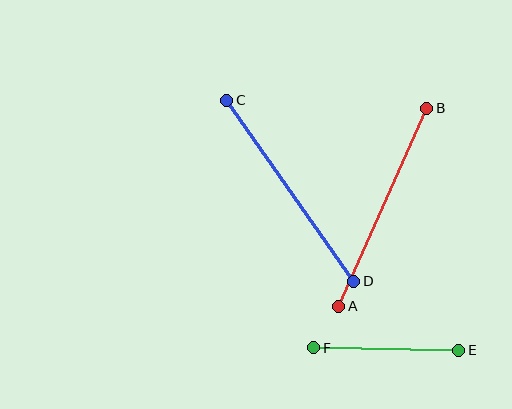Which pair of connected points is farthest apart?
Points C and D are farthest apart.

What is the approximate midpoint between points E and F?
The midpoint is at approximately (386, 349) pixels.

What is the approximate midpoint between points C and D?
The midpoint is at approximately (290, 191) pixels.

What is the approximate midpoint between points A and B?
The midpoint is at approximately (383, 207) pixels.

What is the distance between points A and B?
The distance is approximately 217 pixels.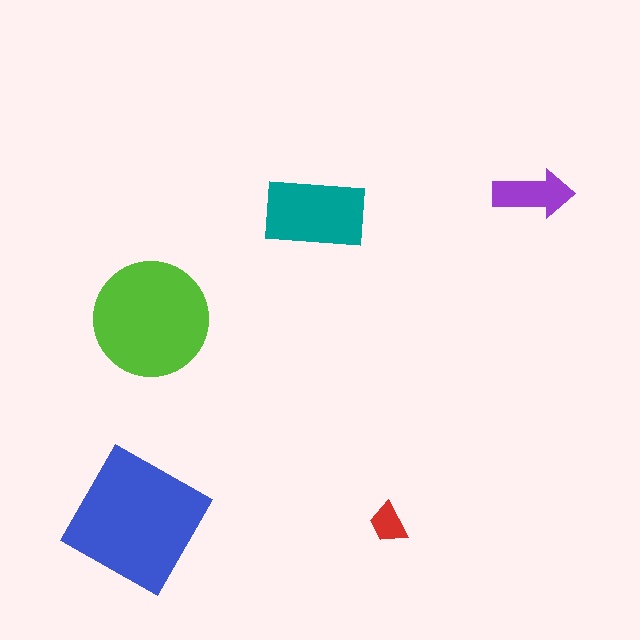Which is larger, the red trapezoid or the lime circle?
The lime circle.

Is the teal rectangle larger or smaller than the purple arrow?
Larger.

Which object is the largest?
The blue square.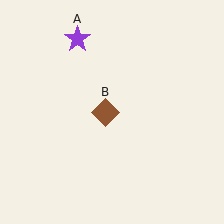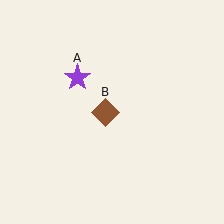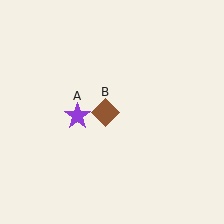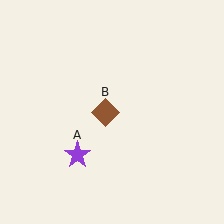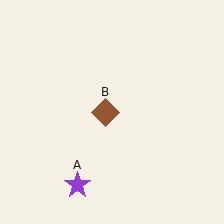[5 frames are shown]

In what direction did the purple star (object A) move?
The purple star (object A) moved down.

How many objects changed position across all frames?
1 object changed position: purple star (object A).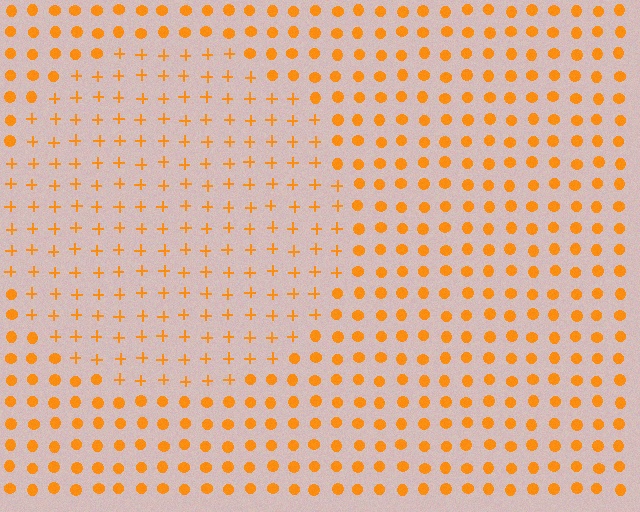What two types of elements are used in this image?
The image uses plus signs inside the circle region and circles outside it.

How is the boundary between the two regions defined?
The boundary is defined by a change in element shape: plus signs inside vs. circles outside. All elements share the same color and spacing.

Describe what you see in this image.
The image is filled with small orange elements arranged in a uniform grid. A circle-shaped region contains plus signs, while the surrounding area contains circles. The boundary is defined purely by the change in element shape.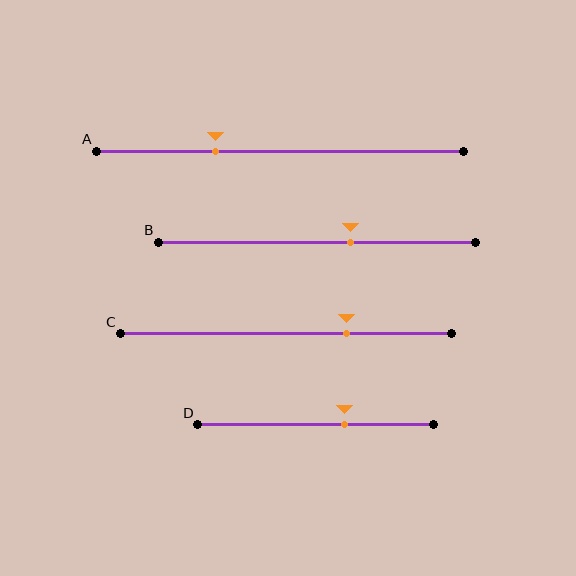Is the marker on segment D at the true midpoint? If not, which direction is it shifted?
No, the marker on segment D is shifted to the right by about 13% of the segment length.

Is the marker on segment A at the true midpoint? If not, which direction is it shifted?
No, the marker on segment A is shifted to the left by about 18% of the segment length.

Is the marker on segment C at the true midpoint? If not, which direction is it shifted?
No, the marker on segment C is shifted to the right by about 18% of the segment length.